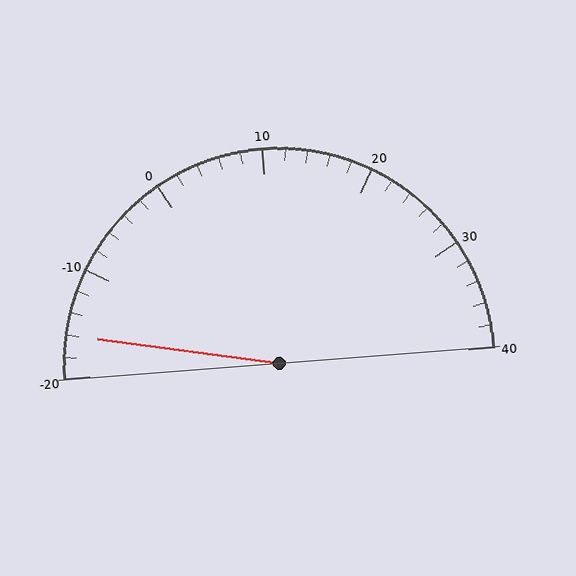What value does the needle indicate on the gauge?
The needle indicates approximately -16.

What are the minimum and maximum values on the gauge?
The gauge ranges from -20 to 40.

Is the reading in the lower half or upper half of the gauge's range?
The reading is in the lower half of the range (-20 to 40).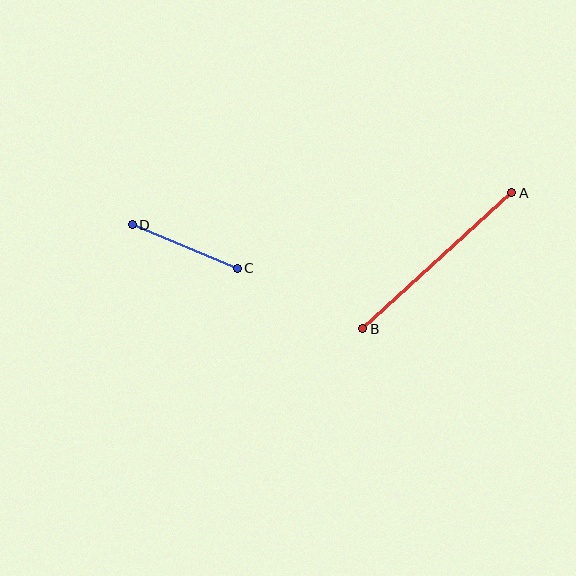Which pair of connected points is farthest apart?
Points A and B are farthest apart.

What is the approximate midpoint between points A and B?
The midpoint is at approximately (437, 261) pixels.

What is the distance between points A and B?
The distance is approximately 201 pixels.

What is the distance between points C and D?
The distance is approximately 114 pixels.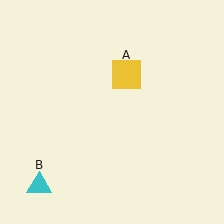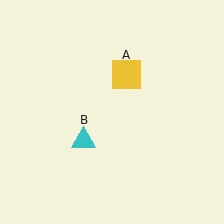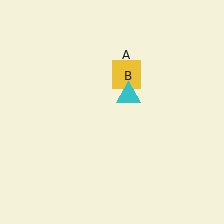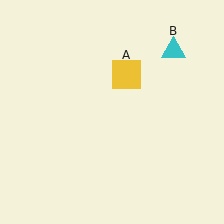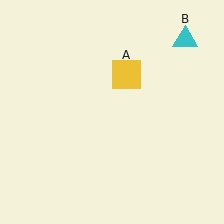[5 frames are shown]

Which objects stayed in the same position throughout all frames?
Yellow square (object A) remained stationary.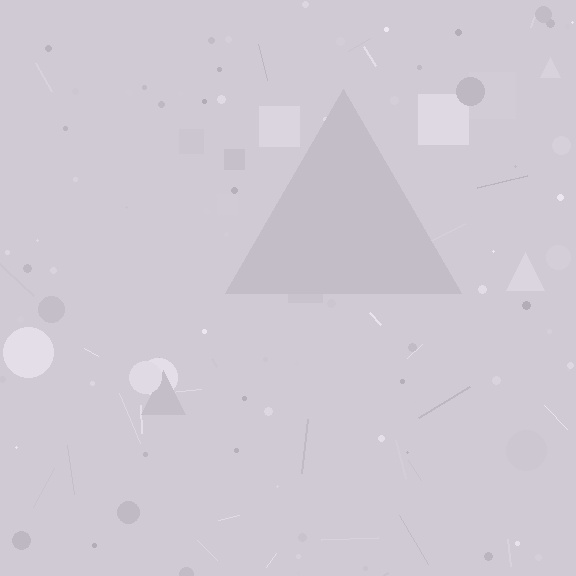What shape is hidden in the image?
A triangle is hidden in the image.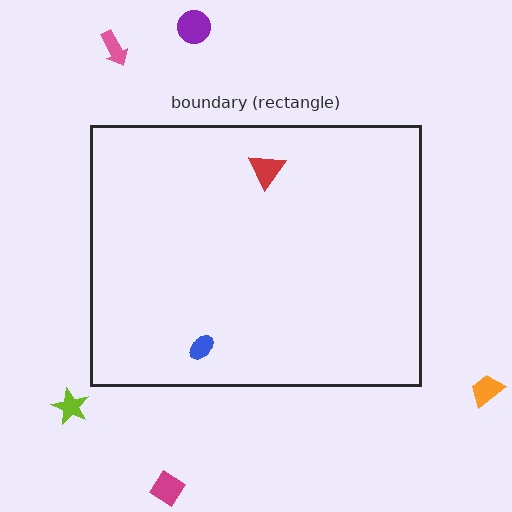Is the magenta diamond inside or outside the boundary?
Outside.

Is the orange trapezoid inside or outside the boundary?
Outside.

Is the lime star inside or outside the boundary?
Outside.